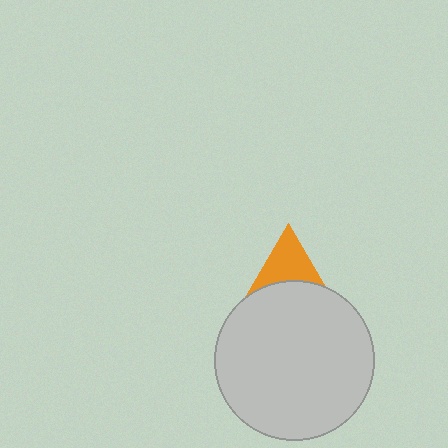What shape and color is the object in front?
The object in front is a light gray circle.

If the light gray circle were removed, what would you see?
You would see the complete orange triangle.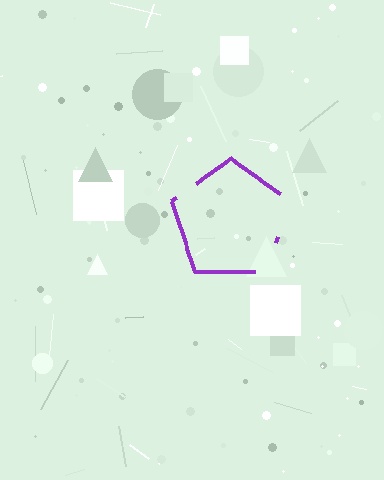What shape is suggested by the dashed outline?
The dashed outline suggests a pentagon.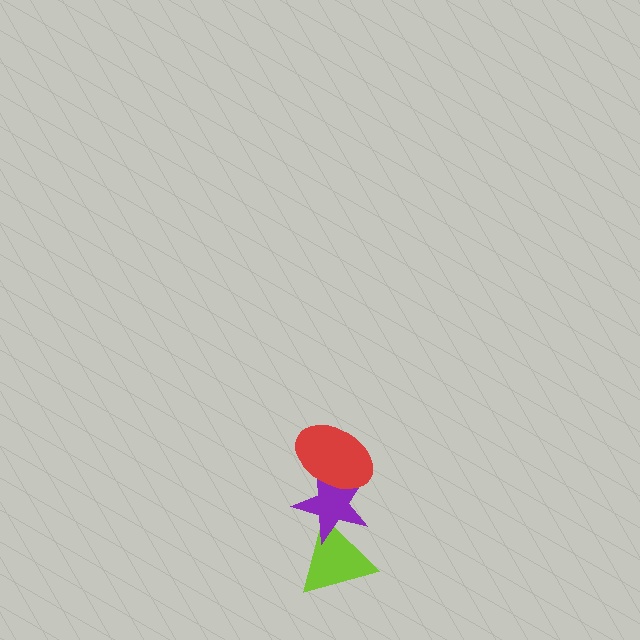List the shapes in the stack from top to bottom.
From top to bottom: the red ellipse, the purple star, the lime triangle.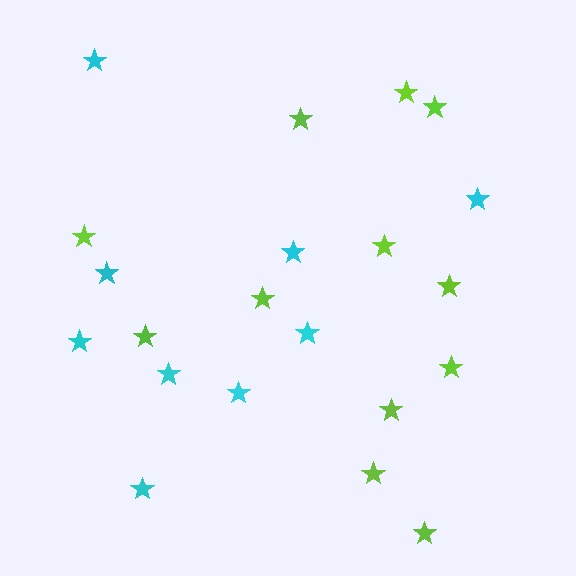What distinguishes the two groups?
There are 2 groups: one group of lime stars (12) and one group of cyan stars (9).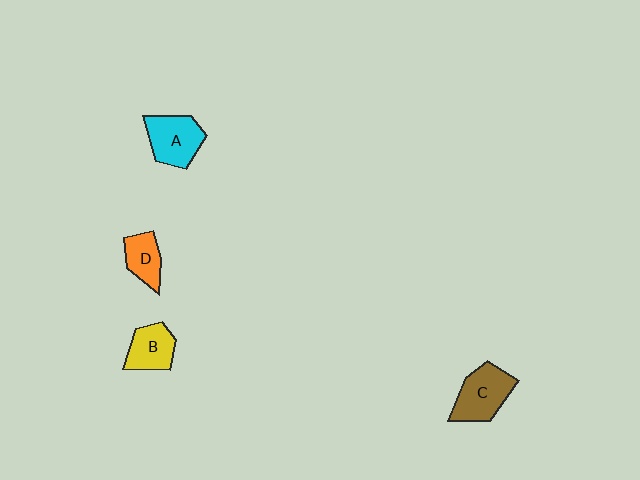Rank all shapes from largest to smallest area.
From largest to smallest: C (brown), A (cyan), B (yellow), D (orange).